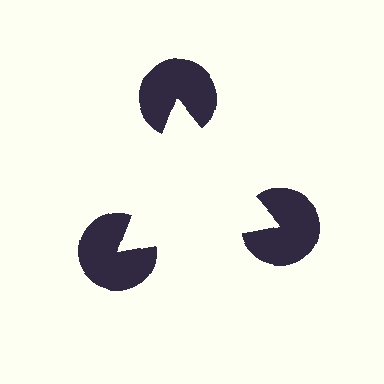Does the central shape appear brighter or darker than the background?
It typically appears slightly brighter than the background, even though no actual brightness change is drawn.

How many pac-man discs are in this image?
There are 3 — one at each vertex of the illusory triangle.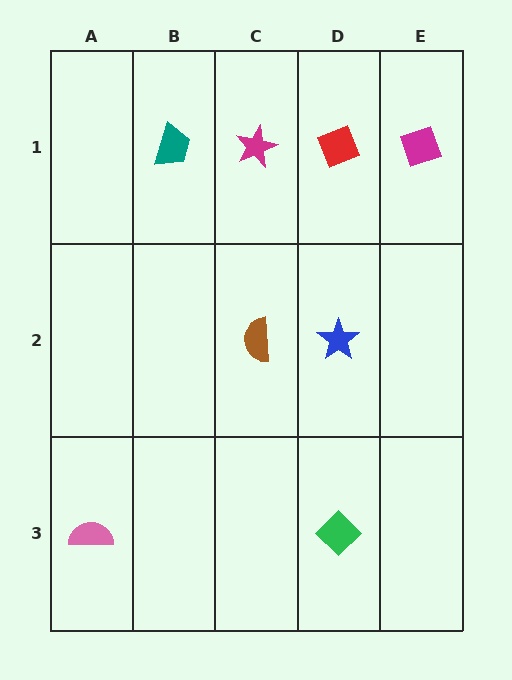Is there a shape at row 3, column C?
No, that cell is empty.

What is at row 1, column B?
A teal trapezoid.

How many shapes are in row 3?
2 shapes.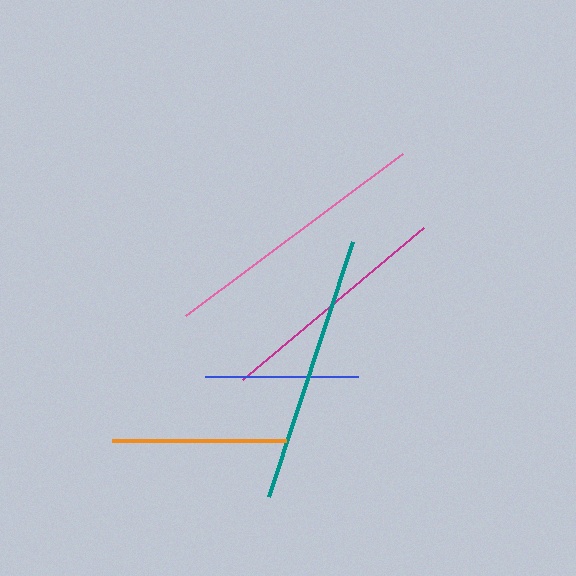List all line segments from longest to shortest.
From longest to shortest: pink, teal, magenta, orange, blue.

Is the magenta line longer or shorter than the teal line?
The teal line is longer than the magenta line.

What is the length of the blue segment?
The blue segment is approximately 152 pixels long.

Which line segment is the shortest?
The blue line is the shortest at approximately 152 pixels.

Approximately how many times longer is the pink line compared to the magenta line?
The pink line is approximately 1.1 times the length of the magenta line.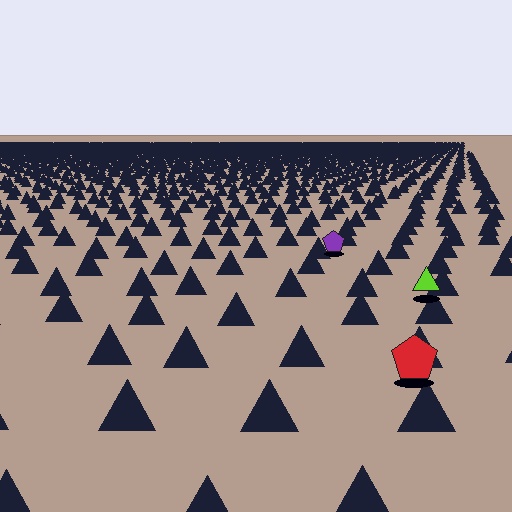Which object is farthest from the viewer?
The purple pentagon is farthest from the viewer. It appears smaller and the ground texture around it is denser.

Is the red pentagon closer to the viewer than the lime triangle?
Yes. The red pentagon is closer — you can tell from the texture gradient: the ground texture is coarser near it.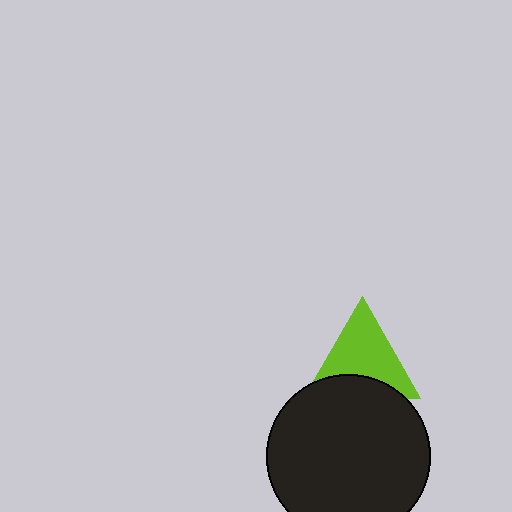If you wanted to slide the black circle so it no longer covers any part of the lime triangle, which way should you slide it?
Slide it down — that is the most direct way to separate the two shapes.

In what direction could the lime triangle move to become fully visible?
The lime triangle could move up. That would shift it out from behind the black circle entirely.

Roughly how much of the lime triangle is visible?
Most of it is visible (roughly 68%).